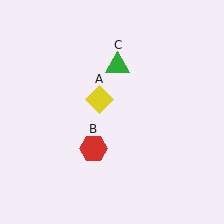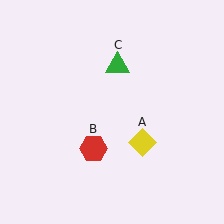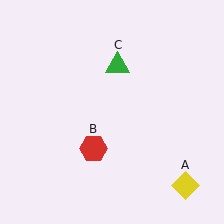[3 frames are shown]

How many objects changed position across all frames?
1 object changed position: yellow diamond (object A).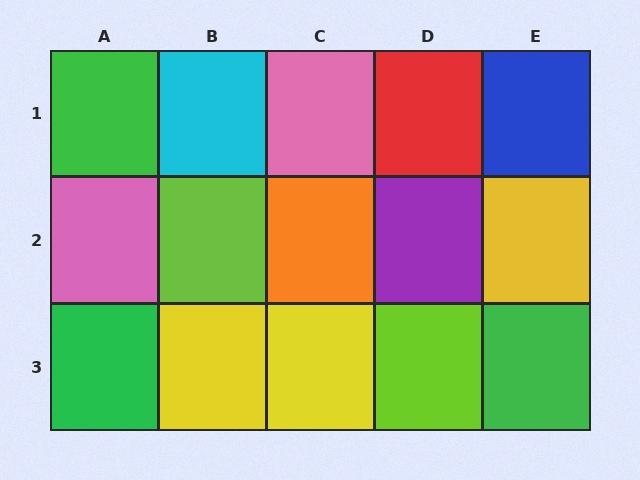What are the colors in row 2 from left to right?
Pink, lime, orange, purple, yellow.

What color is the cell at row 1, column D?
Red.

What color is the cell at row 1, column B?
Cyan.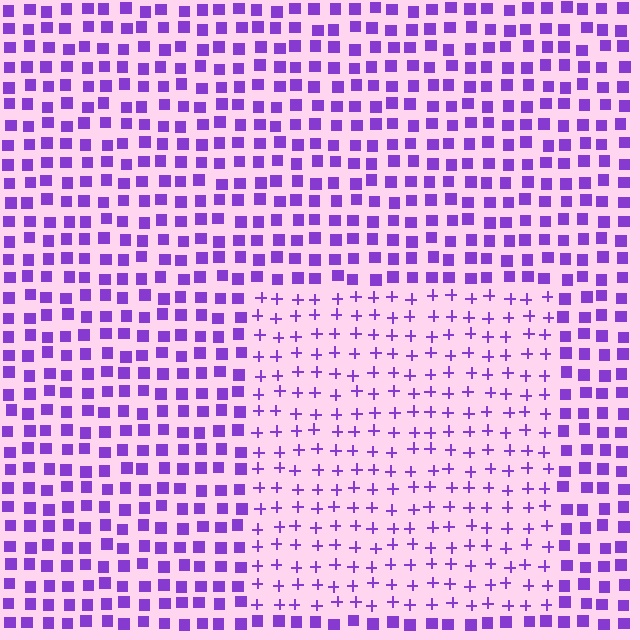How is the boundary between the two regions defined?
The boundary is defined by a change in element shape: plus signs inside vs. squares outside. All elements share the same color and spacing.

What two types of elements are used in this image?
The image uses plus signs inside the rectangle region and squares outside it.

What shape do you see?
I see a rectangle.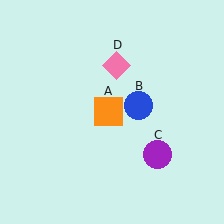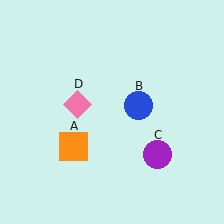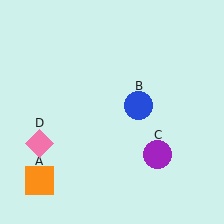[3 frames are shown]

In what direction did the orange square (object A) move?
The orange square (object A) moved down and to the left.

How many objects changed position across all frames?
2 objects changed position: orange square (object A), pink diamond (object D).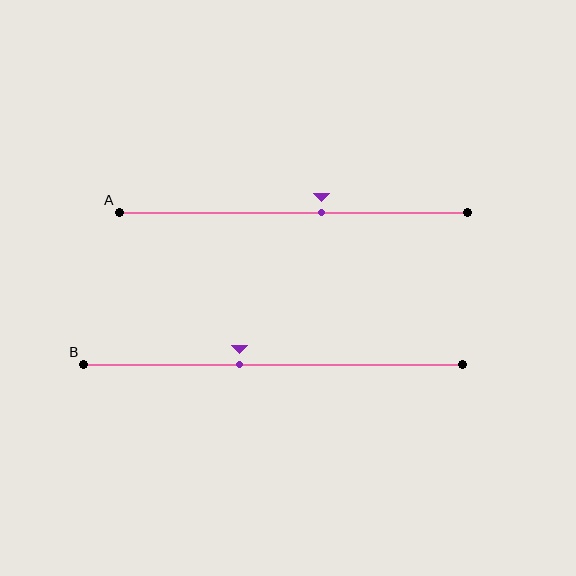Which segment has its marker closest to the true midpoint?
Segment A has its marker closest to the true midpoint.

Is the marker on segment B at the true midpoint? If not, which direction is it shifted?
No, the marker on segment B is shifted to the left by about 9% of the segment length.